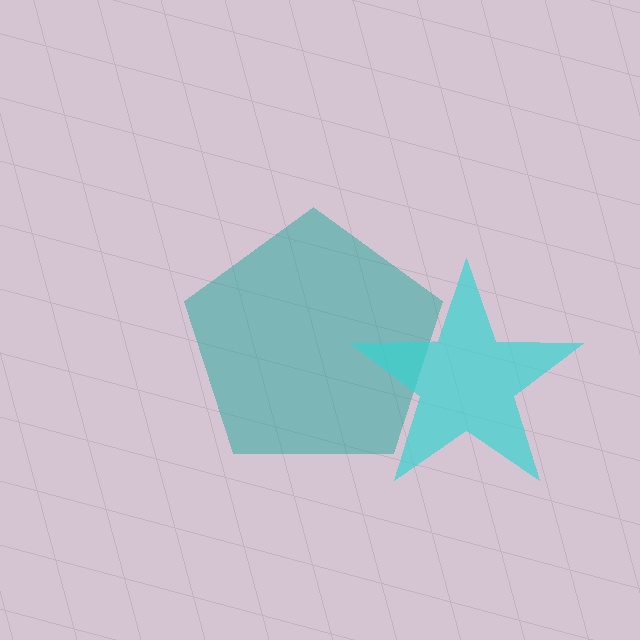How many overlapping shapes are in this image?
There are 2 overlapping shapes in the image.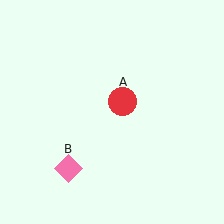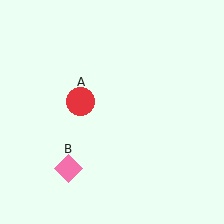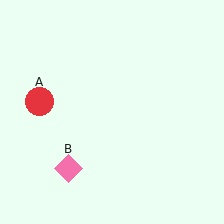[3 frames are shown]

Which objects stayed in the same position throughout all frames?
Pink diamond (object B) remained stationary.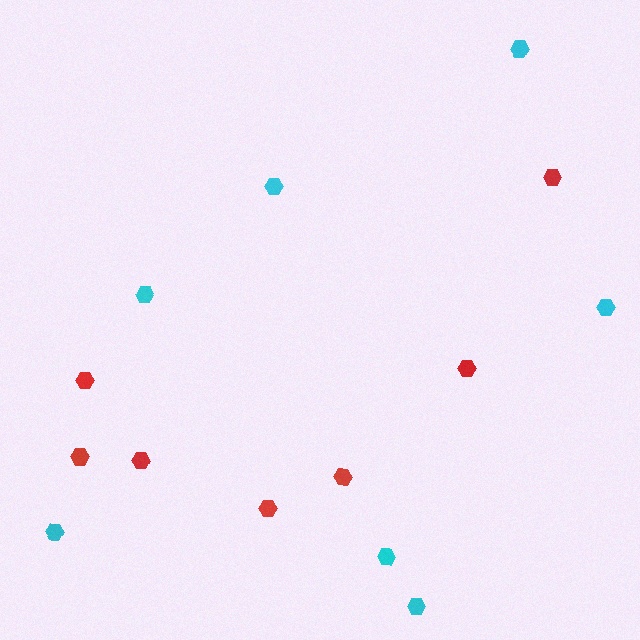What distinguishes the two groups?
There are 2 groups: one group of red hexagons (7) and one group of cyan hexagons (7).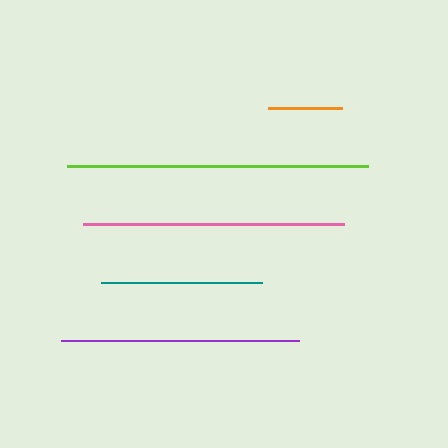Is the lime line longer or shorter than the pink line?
The lime line is longer than the pink line.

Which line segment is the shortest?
The orange line is the shortest at approximately 74 pixels.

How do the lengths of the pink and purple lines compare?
The pink and purple lines are approximately the same length.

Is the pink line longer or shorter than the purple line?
The pink line is longer than the purple line.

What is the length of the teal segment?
The teal segment is approximately 161 pixels long.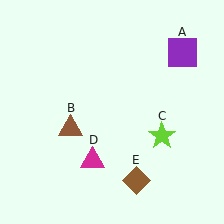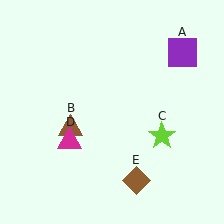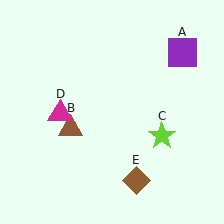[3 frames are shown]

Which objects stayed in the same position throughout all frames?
Purple square (object A) and brown triangle (object B) and lime star (object C) and brown diamond (object E) remained stationary.